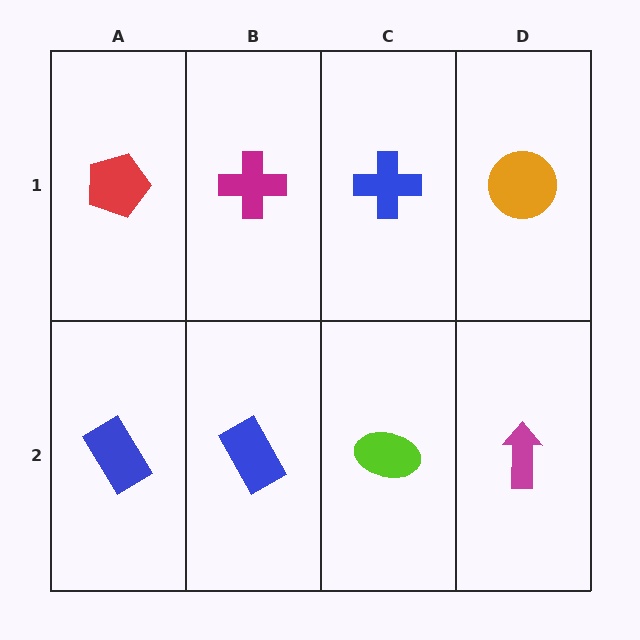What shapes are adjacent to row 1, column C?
A lime ellipse (row 2, column C), a magenta cross (row 1, column B), an orange circle (row 1, column D).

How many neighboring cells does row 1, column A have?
2.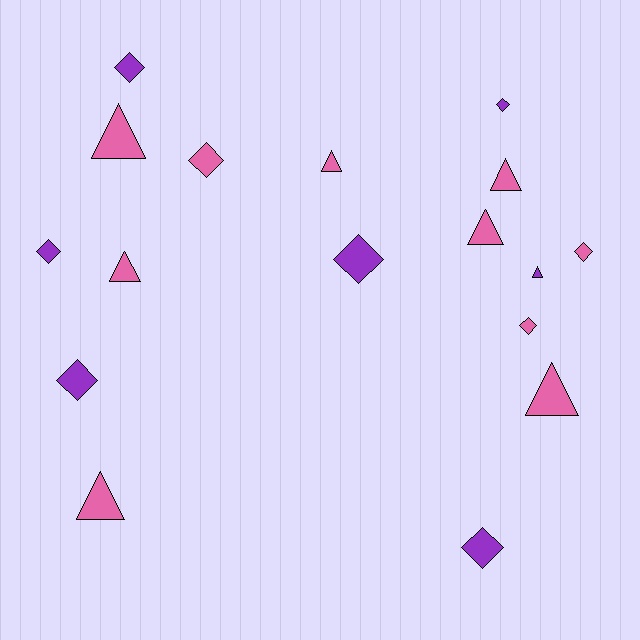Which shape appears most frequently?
Diamond, with 9 objects.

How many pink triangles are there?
There are 7 pink triangles.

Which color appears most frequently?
Pink, with 10 objects.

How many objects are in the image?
There are 17 objects.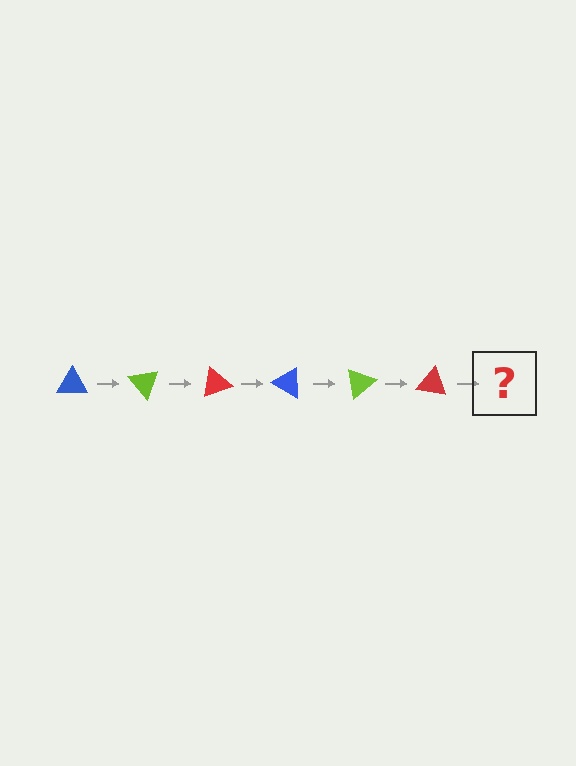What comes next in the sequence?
The next element should be a blue triangle, rotated 300 degrees from the start.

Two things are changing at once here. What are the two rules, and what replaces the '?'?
The two rules are that it rotates 50 degrees each step and the color cycles through blue, lime, and red. The '?' should be a blue triangle, rotated 300 degrees from the start.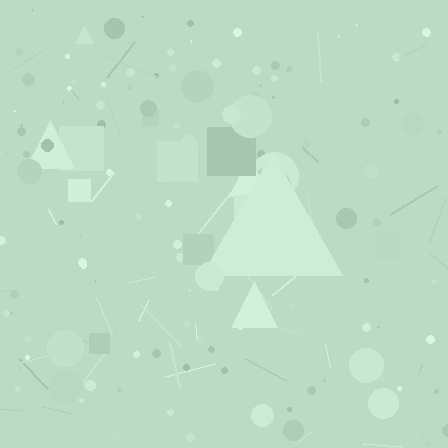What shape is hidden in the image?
A triangle is hidden in the image.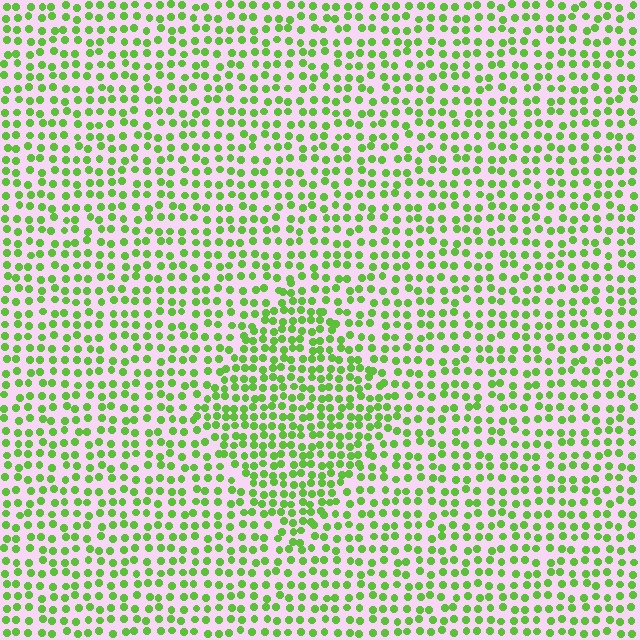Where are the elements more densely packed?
The elements are more densely packed inside the diamond boundary.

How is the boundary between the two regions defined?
The boundary is defined by a change in element density (approximately 1.5x ratio). All elements are the same color, size, and shape.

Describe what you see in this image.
The image contains small lime elements arranged at two different densities. A diamond-shaped region is visible where the elements are more densely packed than the surrounding area.